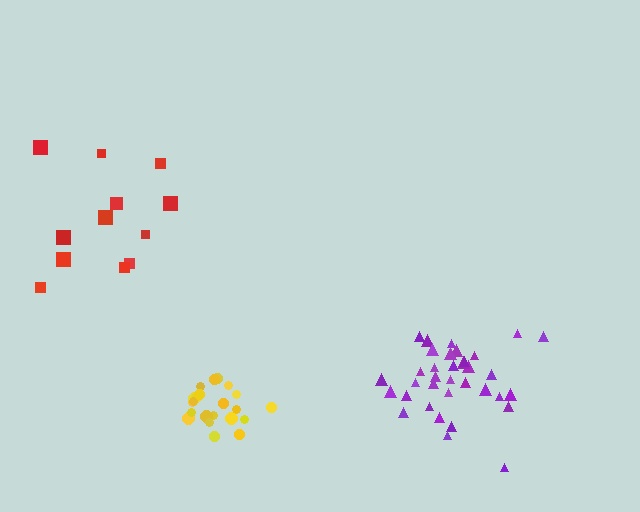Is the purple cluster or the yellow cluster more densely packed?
Yellow.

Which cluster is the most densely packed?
Yellow.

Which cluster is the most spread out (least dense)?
Red.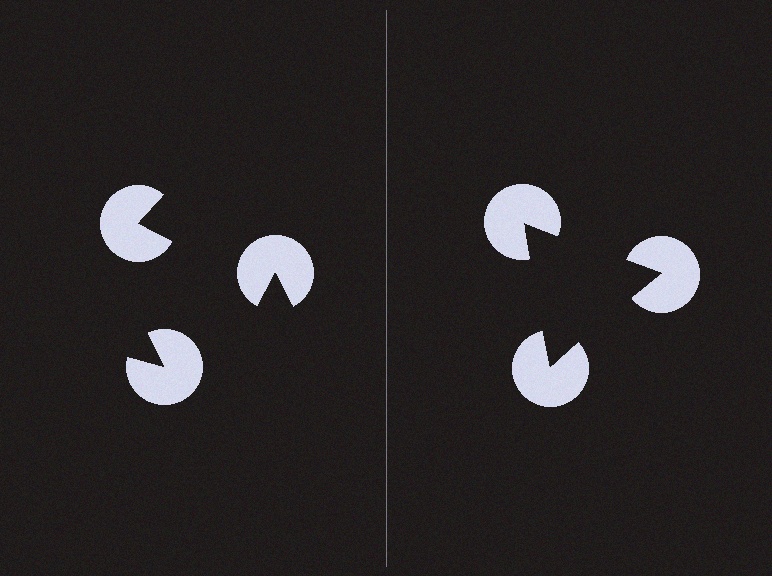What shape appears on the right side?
An illusory triangle.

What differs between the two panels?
The pac-man discs are positioned identically on both sides; only the wedge orientations differ. On the right they align to a triangle; on the left they are misaligned.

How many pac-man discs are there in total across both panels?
6 — 3 on each side.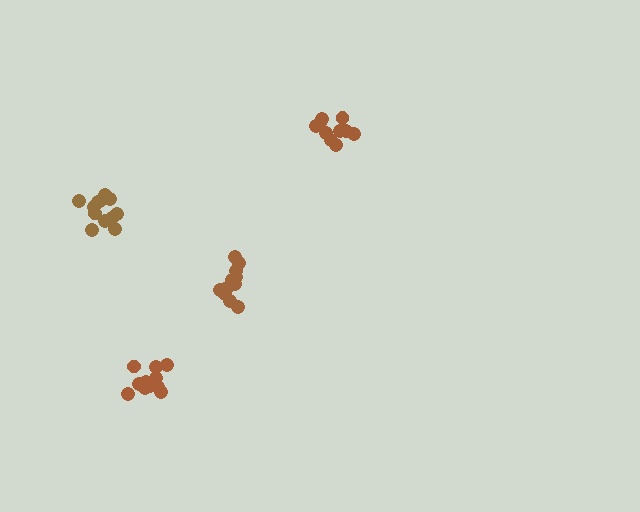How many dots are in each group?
Group 1: 12 dots, Group 2: 11 dots, Group 3: 10 dots, Group 4: 12 dots (45 total).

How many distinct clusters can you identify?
There are 4 distinct clusters.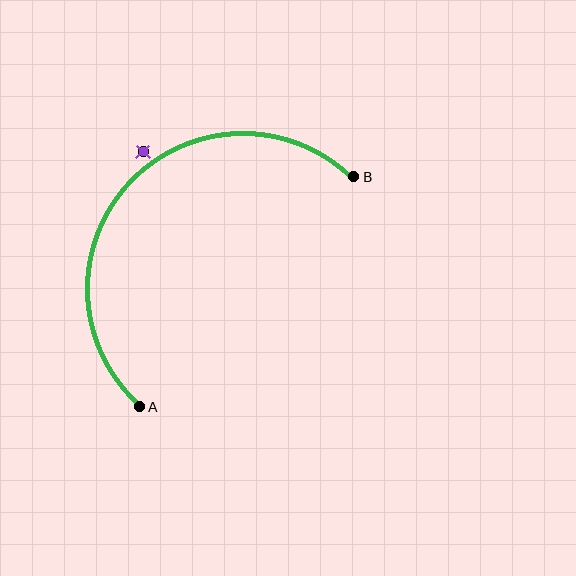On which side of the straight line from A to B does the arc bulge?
The arc bulges above and to the left of the straight line connecting A and B.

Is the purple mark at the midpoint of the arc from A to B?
No — the purple mark does not lie on the arc at all. It sits slightly outside the curve.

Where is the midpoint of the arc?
The arc midpoint is the point on the curve farthest from the straight line joining A and B. It sits above and to the left of that line.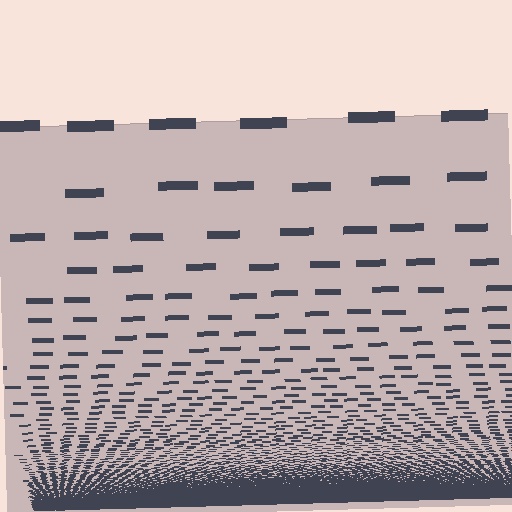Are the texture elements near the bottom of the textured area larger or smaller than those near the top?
Smaller. The gradient is inverted — elements near the bottom are smaller and denser.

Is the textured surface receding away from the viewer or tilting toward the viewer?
The surface appears to tilt toward the viewer. Texture elements get larger and sparser toward the top.